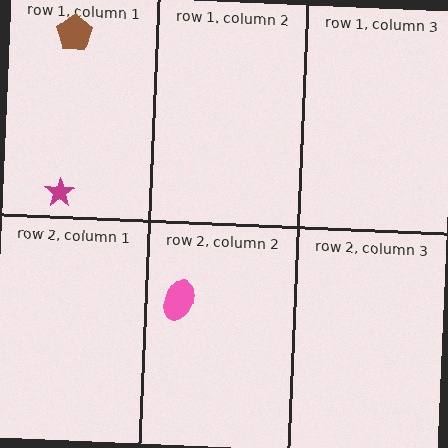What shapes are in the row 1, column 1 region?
The brown pentagon, the magenta star.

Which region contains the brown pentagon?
The row 1, column 1 region.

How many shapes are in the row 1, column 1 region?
2.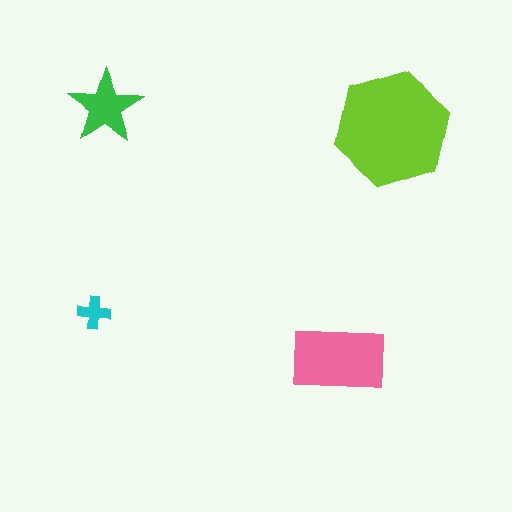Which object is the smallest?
The cyan cross.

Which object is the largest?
The lime hexagon.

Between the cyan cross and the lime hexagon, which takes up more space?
The lime hexagon.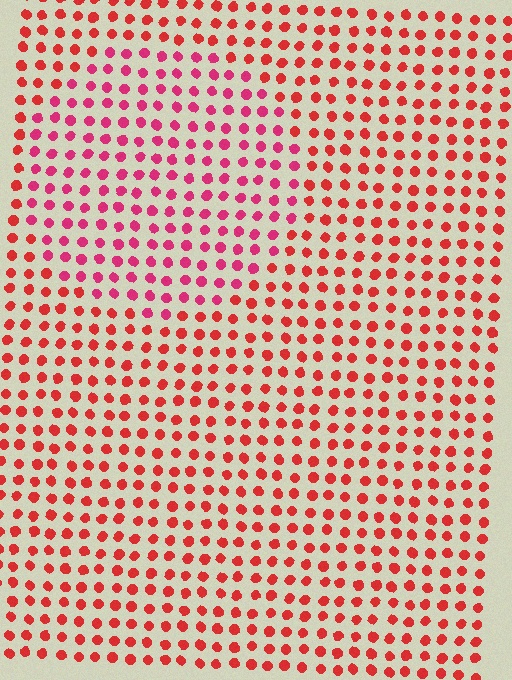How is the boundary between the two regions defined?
The boundary is defined purely by a slight shift in hue (about 26 degrees). Spacing, size, and orientation are identical on both sides.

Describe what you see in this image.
The image is filled with small red elements in a uniform arrangement. A circle-shaped region is visible where the elements are tinted to a slightly different hue, forming a subtle color boundary.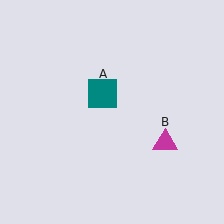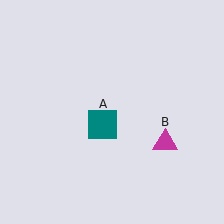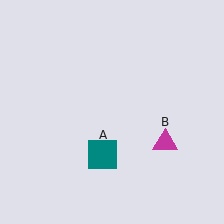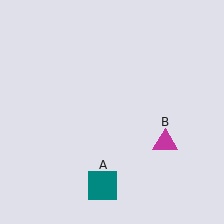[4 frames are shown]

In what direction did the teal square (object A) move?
The teal square (object A) moved down.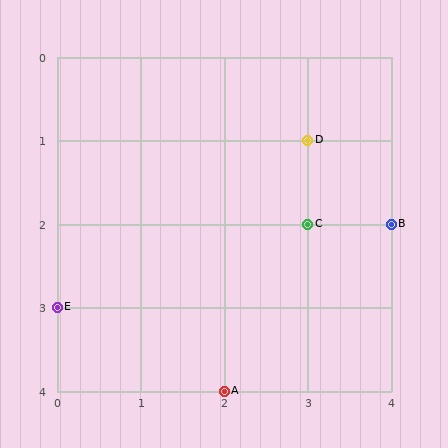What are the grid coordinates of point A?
Point A is at grid coordinates (2, 4).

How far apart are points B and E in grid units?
Points B and E are 4 columns and 1 row apart (about 4.1 grid units diagonally).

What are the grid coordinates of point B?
Point B is at grid coordinates (4, 2).